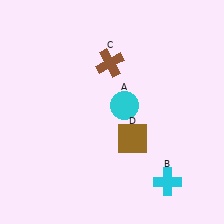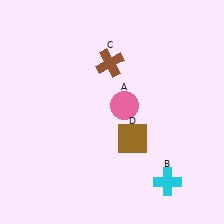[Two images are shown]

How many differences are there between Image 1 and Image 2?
There is 1 difference between the two images.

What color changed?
The circle (A) changed from cyan in Image 1 to pink in Image 2.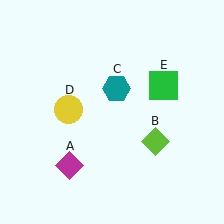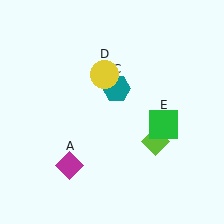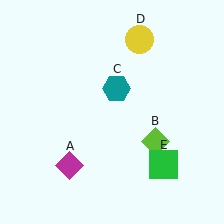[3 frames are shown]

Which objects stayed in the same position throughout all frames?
Magenta diamond (object A) and lime diamond (object B) and teal hexagon (object C) remained stationary.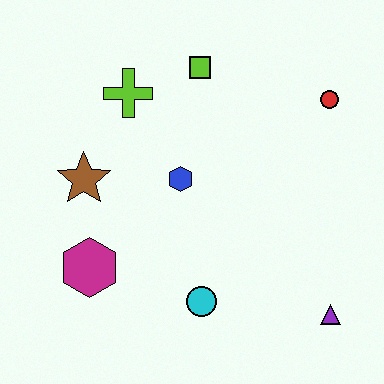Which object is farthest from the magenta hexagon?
The red circle is farthest from the magenta hexagon.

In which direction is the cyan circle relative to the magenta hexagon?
The cyan circle is to the right of the magenta hexagon.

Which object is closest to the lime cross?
The lime square is closest to the lime cross.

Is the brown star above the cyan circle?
Yes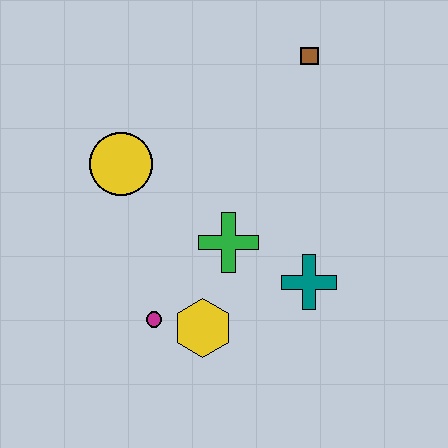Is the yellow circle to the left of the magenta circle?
Yes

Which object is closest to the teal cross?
The green cross is closest to the teal cross.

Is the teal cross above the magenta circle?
Yes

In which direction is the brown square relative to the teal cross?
The brown square is above the teal cross.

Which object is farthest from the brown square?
The magenta circle is farthest from the brown square.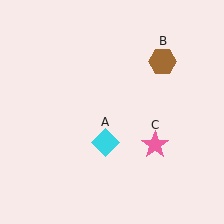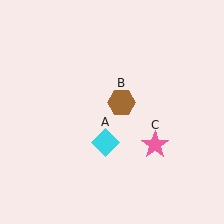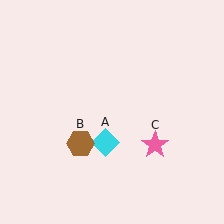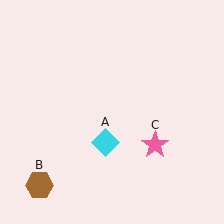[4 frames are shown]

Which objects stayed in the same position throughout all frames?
Cyan diamond (object A) and pink star (object C) remained stationary.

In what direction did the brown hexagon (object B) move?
The brown hexagon (object B) moved down and to the left.